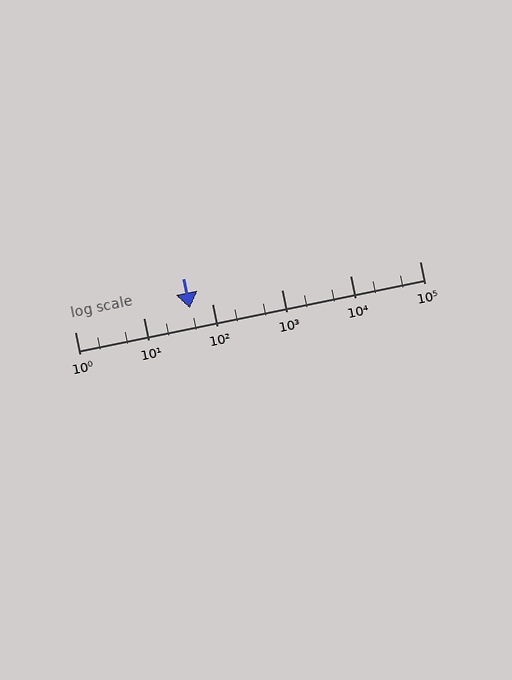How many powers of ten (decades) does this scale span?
The scale spans 5 decades, from 1 to 100000.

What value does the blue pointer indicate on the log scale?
The pointer indicates approximately 46.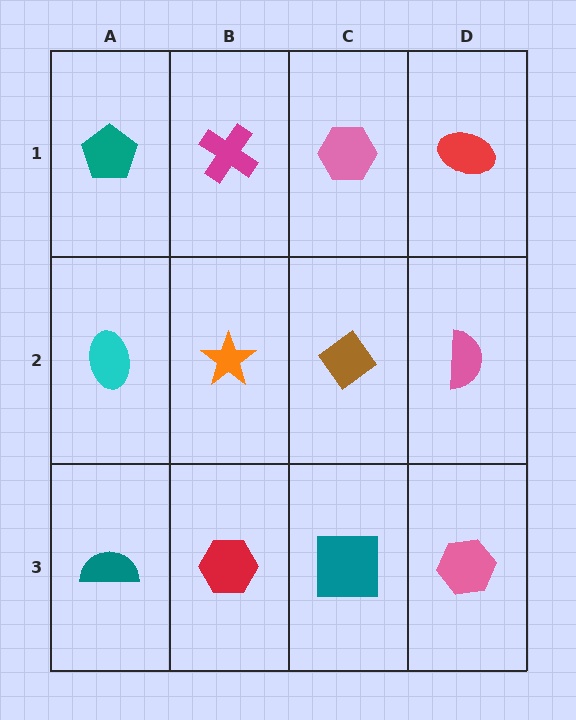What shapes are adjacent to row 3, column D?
A pink semicircle (row 2, column D), a teal square (row 3, column C).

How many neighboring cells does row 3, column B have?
3.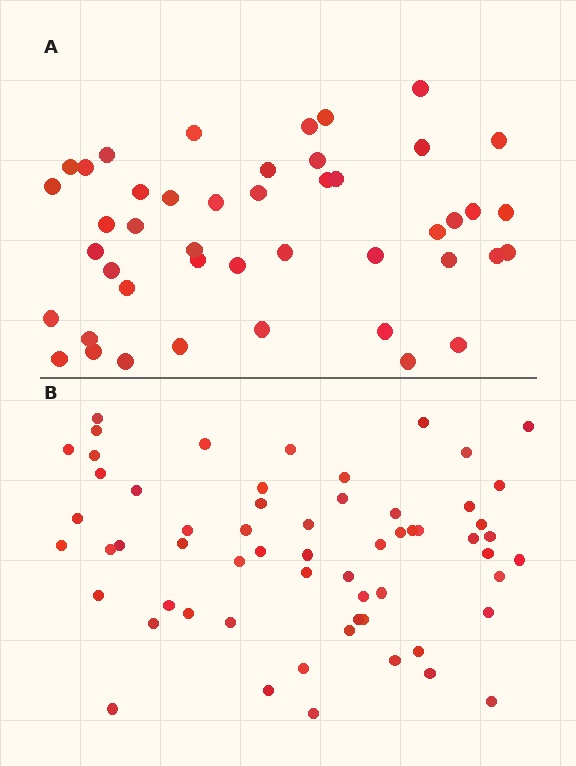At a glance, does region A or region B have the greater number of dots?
Region B (the bottom region) has more dots.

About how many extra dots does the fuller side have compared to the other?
Region B has approximately 15 more dots than region A.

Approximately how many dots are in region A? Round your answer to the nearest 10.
About 40 dots. (The exact count is 45, which rounds to 40.)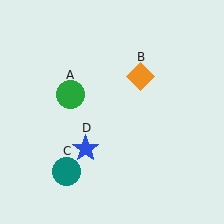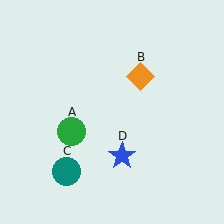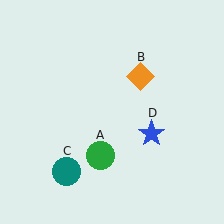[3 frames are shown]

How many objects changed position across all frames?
2 objects changed position: green circle (object A), blue star (object D).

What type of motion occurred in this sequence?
The green circle (object A), blue star (object D) rotated counterclockwise around the center of the scene.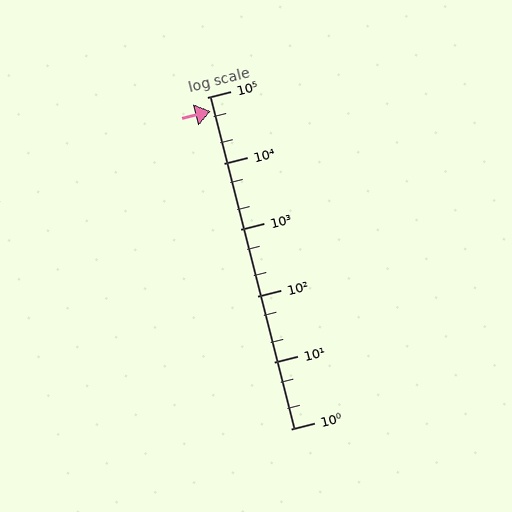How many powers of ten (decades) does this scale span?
The scale spans 5 decades, from 1 to 100000.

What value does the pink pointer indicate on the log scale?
The pointer indicates approximately 62000.